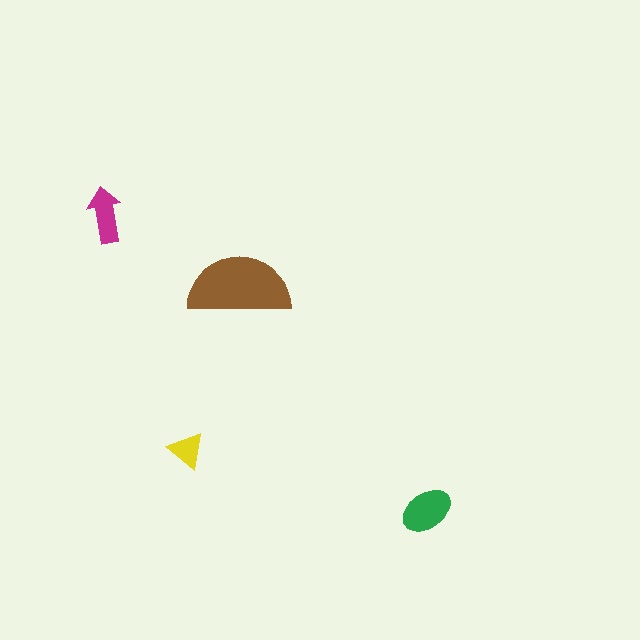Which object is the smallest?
The yellow triangle.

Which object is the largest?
The brown semicircle.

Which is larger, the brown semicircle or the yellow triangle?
The brown semicircle.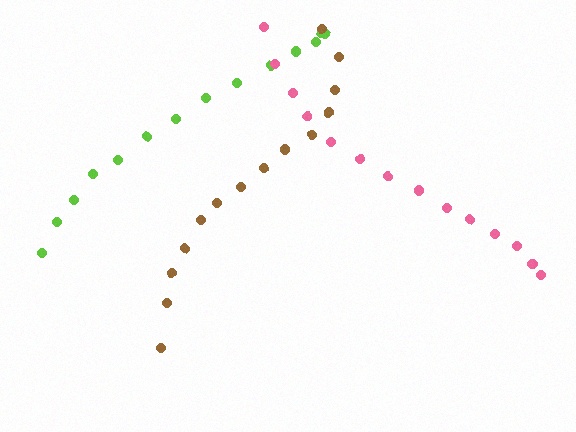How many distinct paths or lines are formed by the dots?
There are 3 distinct paths.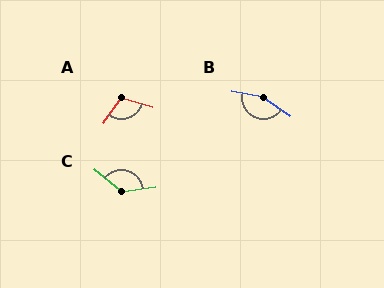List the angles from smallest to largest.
A (109°), C (134°), B (155°).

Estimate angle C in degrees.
Approximately 134 degrees.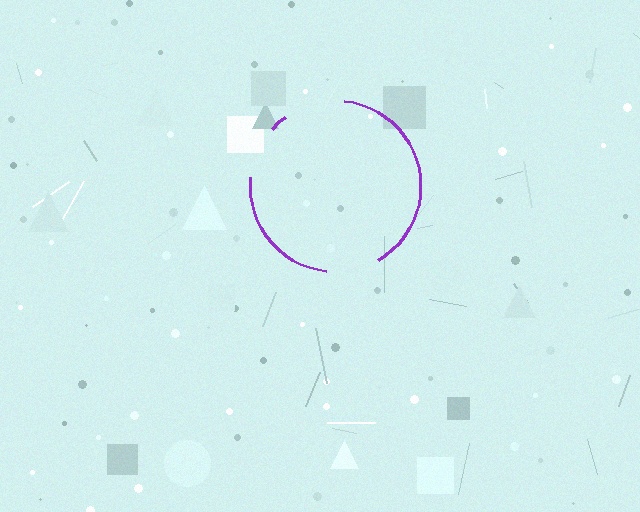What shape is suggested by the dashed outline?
The dashed outline suggests a circle.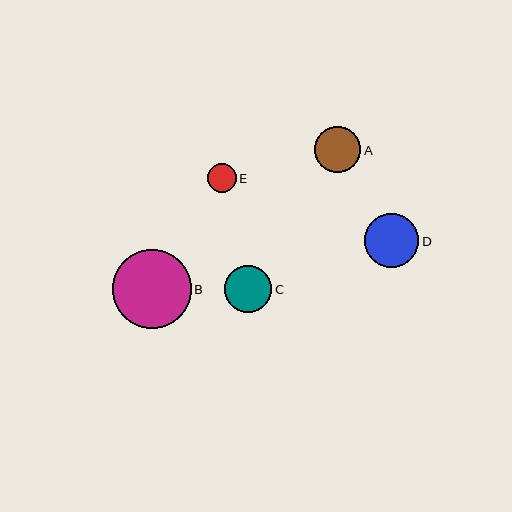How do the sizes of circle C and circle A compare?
Circle C and circle A are approximately the same size.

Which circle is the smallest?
Circle E is the smallest with a size of approximately 29 pixels.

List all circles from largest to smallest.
From largest to smallest: B, D, C, A, E.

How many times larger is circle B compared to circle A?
Circle B is approximately 1.7 times the size of circle A.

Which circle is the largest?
Circle B is the largest with a size of approximately 79 pixels.